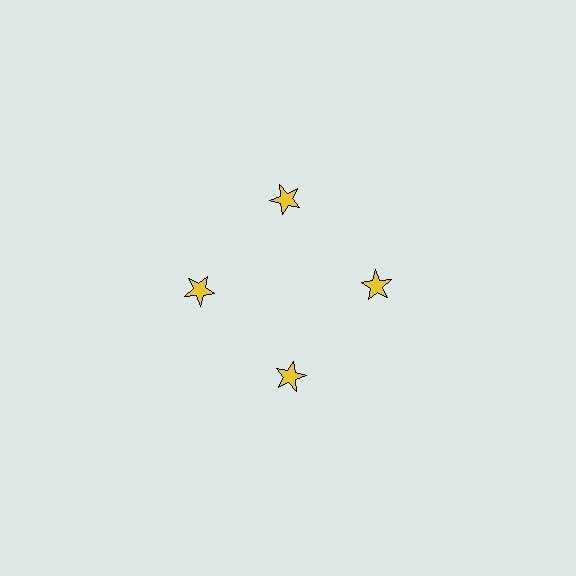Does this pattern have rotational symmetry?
Yes, this pattern has 4-fold rotational symmetry. It looks the same after rotating 90 degrees around the center.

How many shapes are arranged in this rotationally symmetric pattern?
There are 4 shapes, arranged in 4 groups of 1.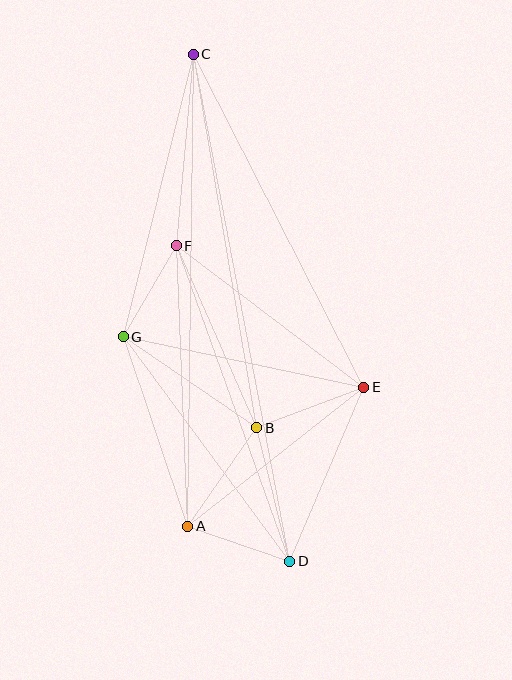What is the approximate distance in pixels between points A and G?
The distance between A and G is approximately 200 pixels.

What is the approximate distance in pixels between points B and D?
The distance between B and D is approximately 137 pixels.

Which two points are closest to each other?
Points F and G are closest to each other.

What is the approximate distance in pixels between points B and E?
The distance between B and E is approximately 114 pixels.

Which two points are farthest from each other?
Points C and D are farthest from each other.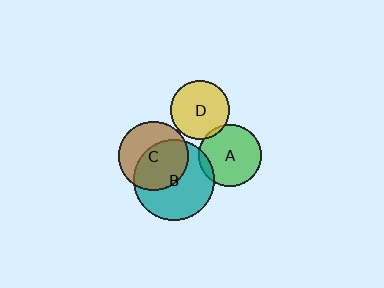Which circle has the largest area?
Circle B (teal).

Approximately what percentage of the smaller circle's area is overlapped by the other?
Approximately 5%.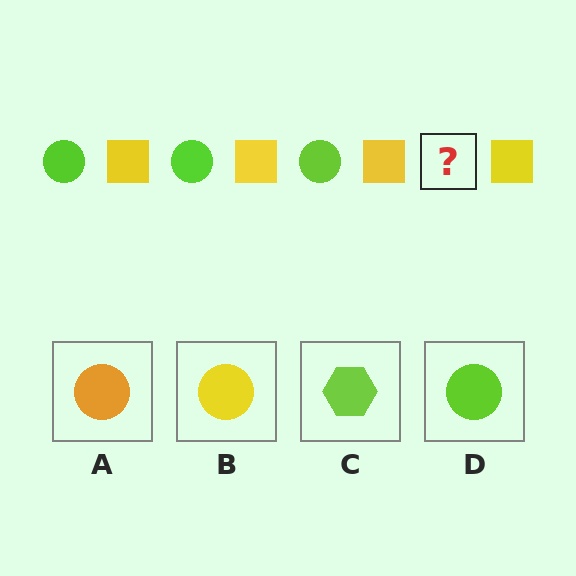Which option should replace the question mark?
Option D.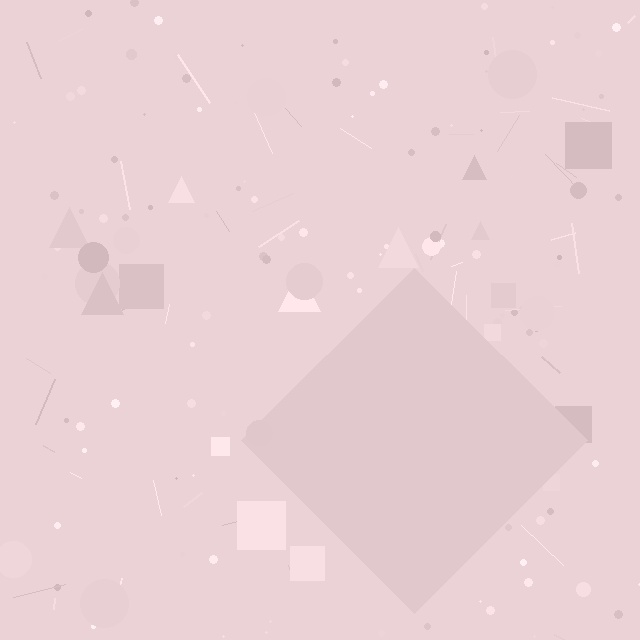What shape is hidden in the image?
A diamond is hidden in the image.